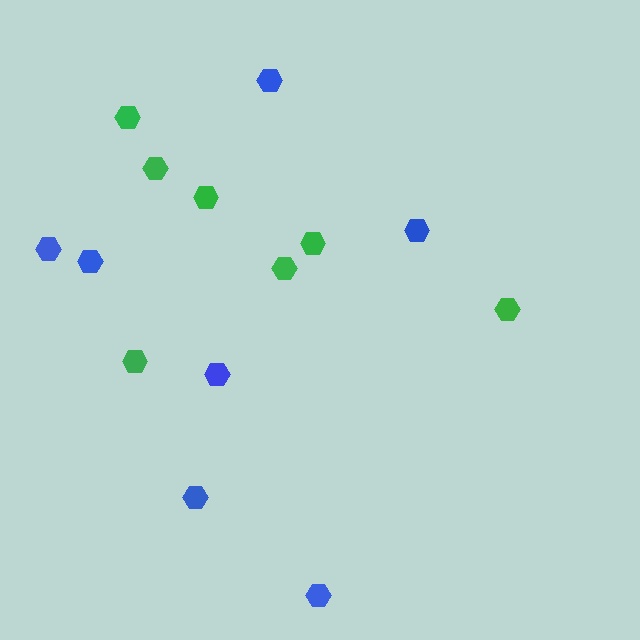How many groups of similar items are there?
There are 2 groups: one group of blue hexagons (7) and one group of green hexagons (7).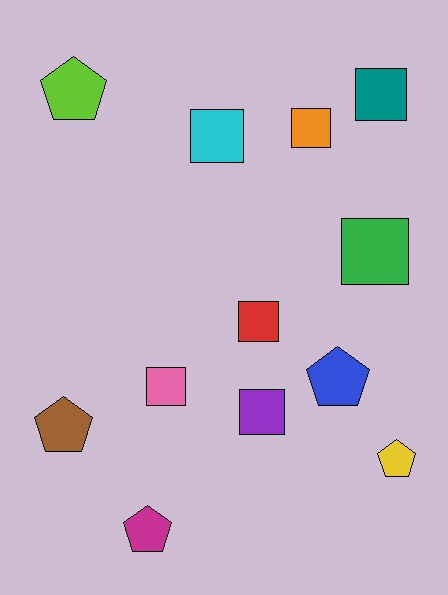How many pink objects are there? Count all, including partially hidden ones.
There is 1 pink object.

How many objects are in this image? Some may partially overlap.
There are 12 objects.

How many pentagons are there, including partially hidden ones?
There are 5 pentagons.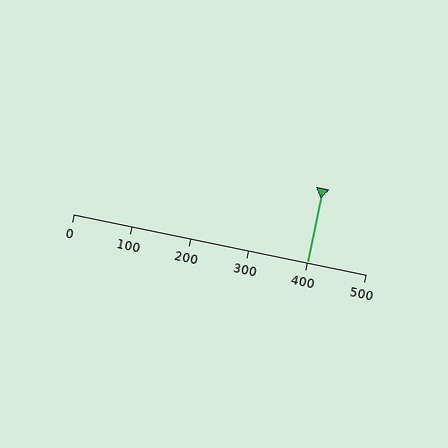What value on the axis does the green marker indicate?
The marker indicates approximately 400.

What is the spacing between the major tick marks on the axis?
The major ticks are spaced 100 apart.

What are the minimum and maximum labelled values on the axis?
The axis runs from 0 to 500.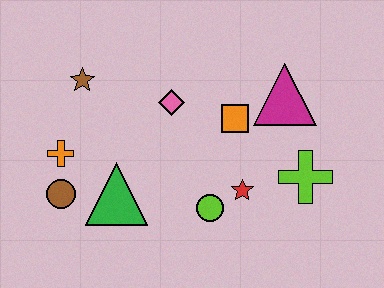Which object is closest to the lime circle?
The red star is closest to the lime circle.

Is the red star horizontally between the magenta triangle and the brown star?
Yes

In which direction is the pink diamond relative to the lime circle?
The pink diamond is above the lime circle.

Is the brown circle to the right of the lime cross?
No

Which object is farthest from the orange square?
The brown circle is farthest from the orange square.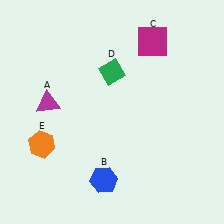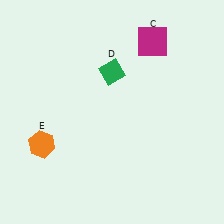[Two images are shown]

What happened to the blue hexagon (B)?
The blue hexagon (B) was removed in Image 2. It was in the bottom-left area of Image 1.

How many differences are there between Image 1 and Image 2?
There are 2 differences between the two images.